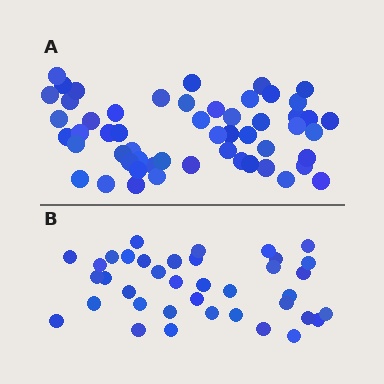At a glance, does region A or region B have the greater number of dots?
Region A (the top region) has more dots.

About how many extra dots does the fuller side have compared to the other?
Region A has approximately 15 more dots than region B.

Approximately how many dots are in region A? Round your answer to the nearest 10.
About 50 dots. (The exact count is 54, which rounds to 50.)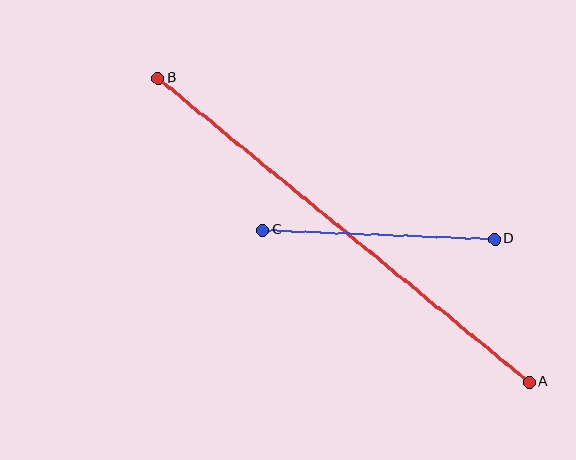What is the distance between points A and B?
The distance is approximately 479 pixels.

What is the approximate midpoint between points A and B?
The midpoint is at approximately (344, 230) pixels.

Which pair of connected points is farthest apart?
Points A and B are farthest apart.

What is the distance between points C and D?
The distance is approximately 232 pixels.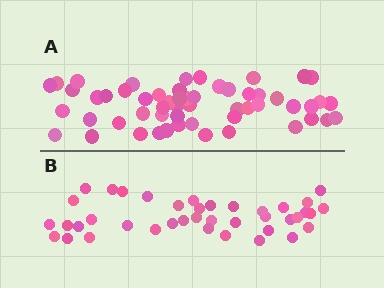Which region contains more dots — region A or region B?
Region A (the top region) has more dots.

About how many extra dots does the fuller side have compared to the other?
Region A has approximately 15 more dots than region B.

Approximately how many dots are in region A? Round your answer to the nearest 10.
About 60 dots. (The exact count is 55, which rounds to 60.)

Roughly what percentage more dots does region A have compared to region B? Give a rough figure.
About 40% more.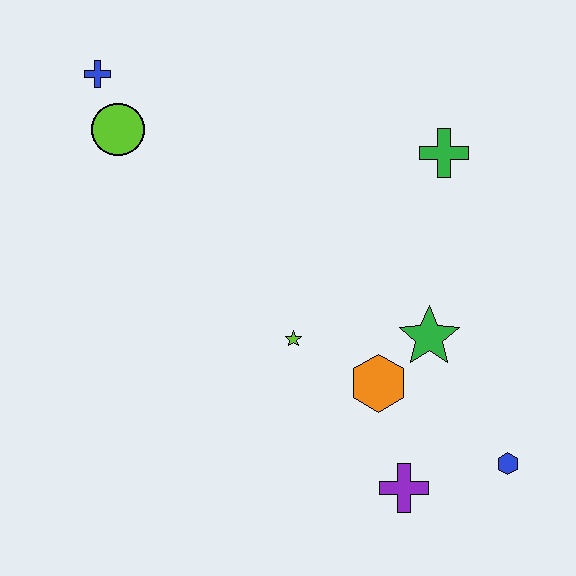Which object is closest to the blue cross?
The lime circle is closest to the blue cross.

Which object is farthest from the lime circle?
The blue hexagon is farthest from the lime circle.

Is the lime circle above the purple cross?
Yes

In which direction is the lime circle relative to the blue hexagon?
The lime circle is to the left of the blue hexagon.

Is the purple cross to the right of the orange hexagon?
Yes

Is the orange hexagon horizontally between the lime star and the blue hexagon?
Yes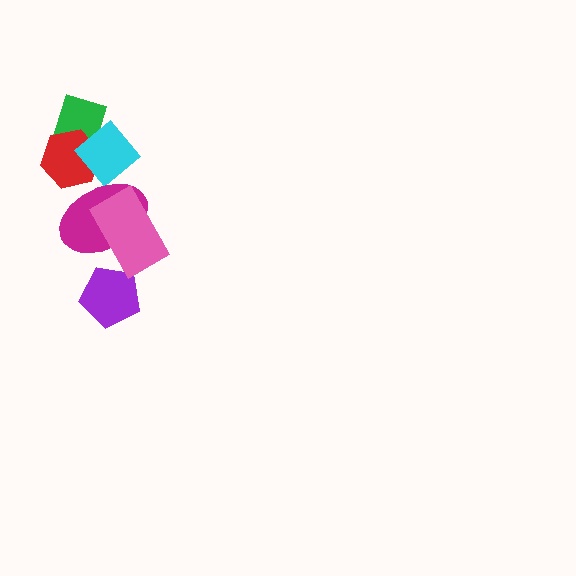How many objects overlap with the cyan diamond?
3 objects overlap with the cyan diamond.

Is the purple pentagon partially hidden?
No, no other shape covers it.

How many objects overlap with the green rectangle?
2 objects overlap with the green rectangle.